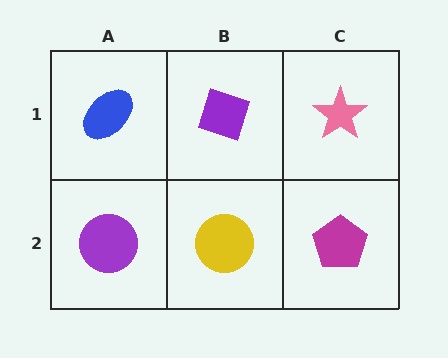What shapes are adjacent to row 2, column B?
A purple diamond (row 1, column B), a purple circle (row 2, column A), a magenta pentagon (row 2, column C).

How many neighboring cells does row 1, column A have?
2.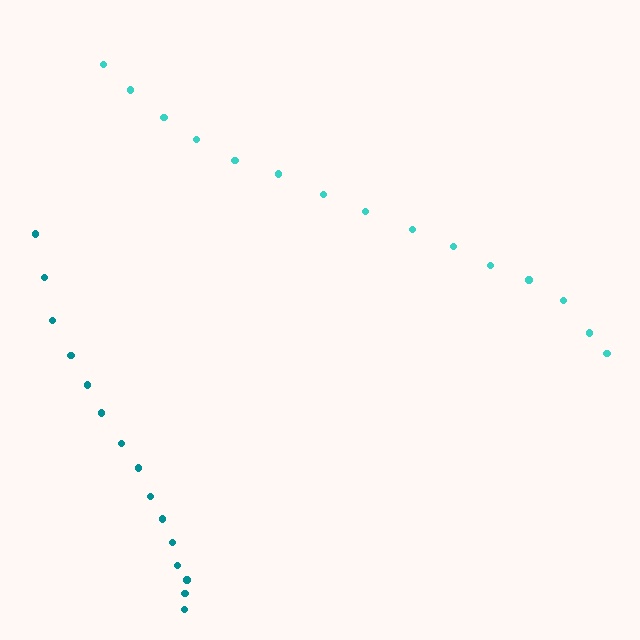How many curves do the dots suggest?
There are 2 distinct paths.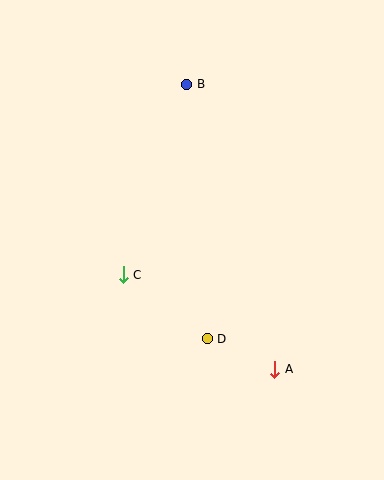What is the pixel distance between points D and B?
The distance between D and B is 255 pixels.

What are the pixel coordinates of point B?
Point B is at (187, 84).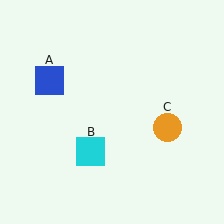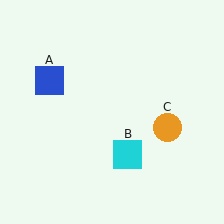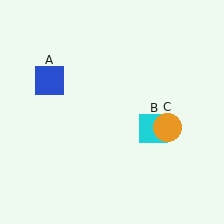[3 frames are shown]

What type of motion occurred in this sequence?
The cyan square (object B) rotated counterclockwise around the center of the scene.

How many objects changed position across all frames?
1 object changed position: cyan square (object B).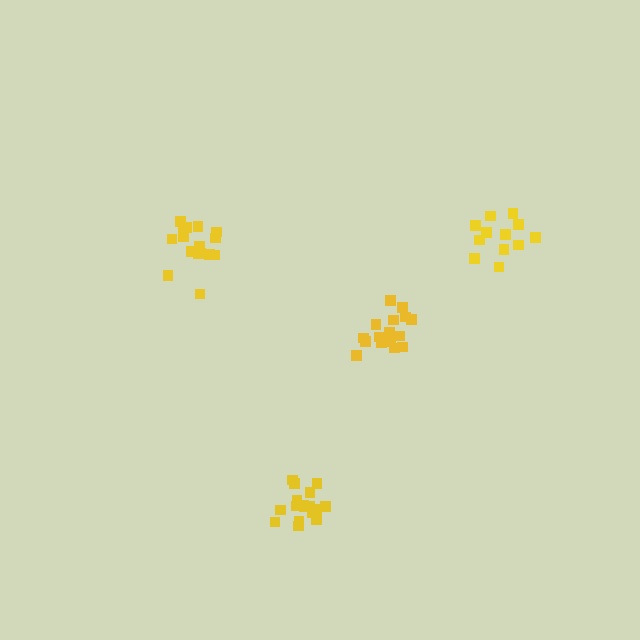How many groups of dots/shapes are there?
There are 4 groups.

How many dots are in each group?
Group 1: 17 dots, Group 2: 16 dots, Group 3: 16 dots, Group 4: 12 dots (61 total).